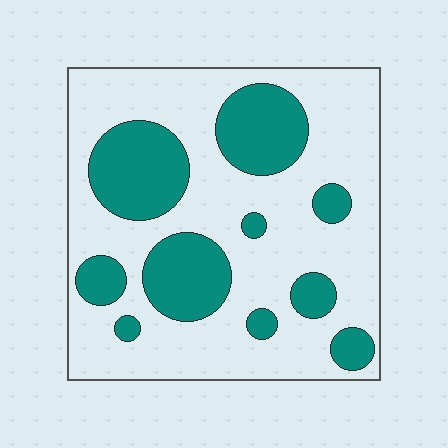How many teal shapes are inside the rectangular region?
10.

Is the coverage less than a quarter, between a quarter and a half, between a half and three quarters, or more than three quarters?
Between a quarter and a half.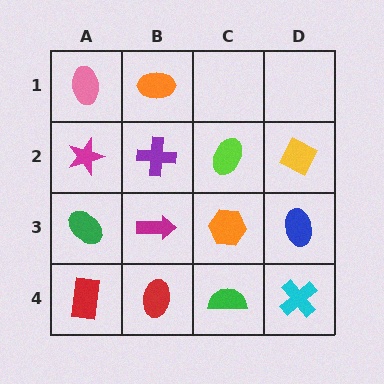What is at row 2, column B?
A purple cross.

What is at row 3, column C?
An orange hexagon.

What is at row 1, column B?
An orange ellipse.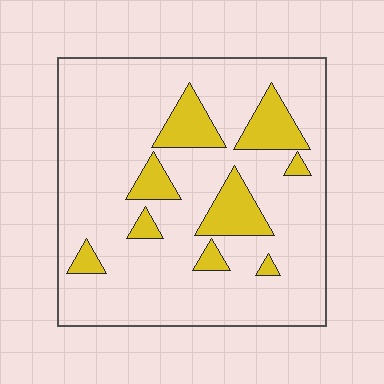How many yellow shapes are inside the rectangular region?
9.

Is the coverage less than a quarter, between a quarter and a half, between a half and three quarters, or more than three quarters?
Less than a quarter.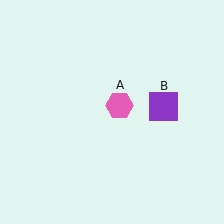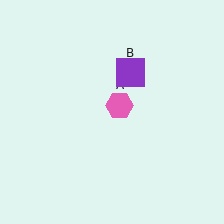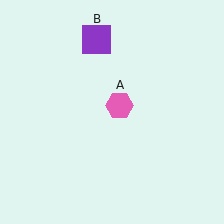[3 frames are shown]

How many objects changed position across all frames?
1 object changed position: purple square (object B).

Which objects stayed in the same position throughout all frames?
Pink hexagon (object A) remained stationary.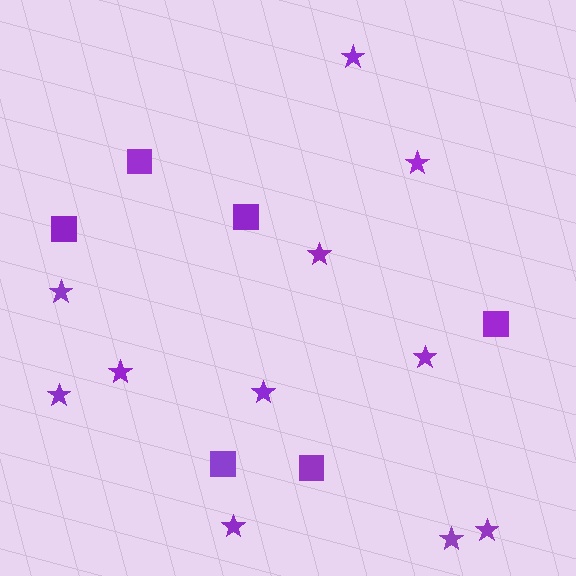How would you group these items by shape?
There are 2 groups: one group of stars (11) and one group of squares (6).